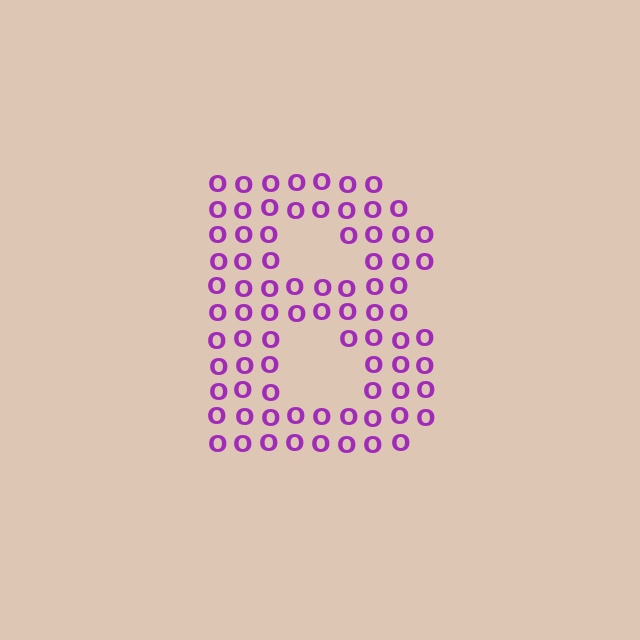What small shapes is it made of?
It is made of small letter O's.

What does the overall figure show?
The overall figure shows the letter B.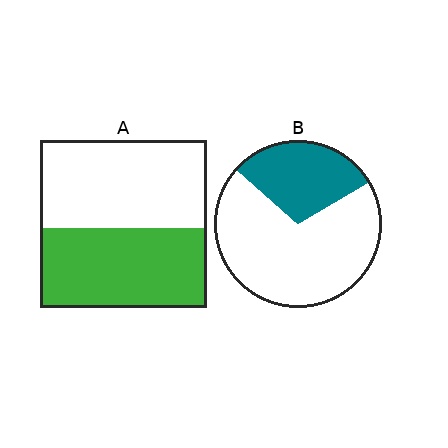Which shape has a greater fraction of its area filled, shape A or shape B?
Shape A.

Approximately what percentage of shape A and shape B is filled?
A is approximately 50% and B is approximately 30%.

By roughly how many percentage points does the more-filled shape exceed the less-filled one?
By roughly 15 percentage points (A over B).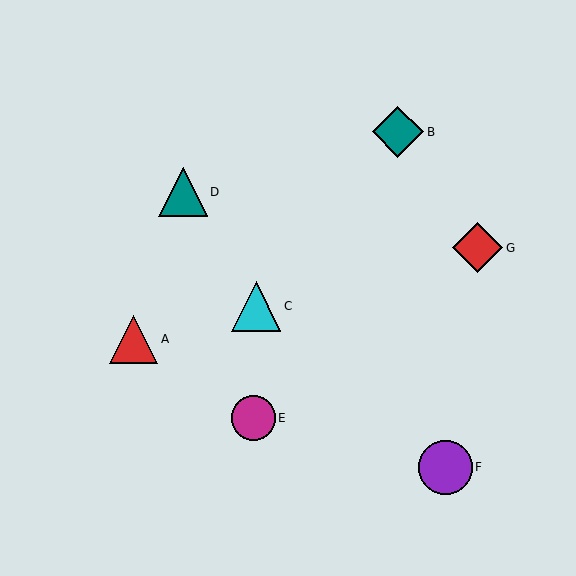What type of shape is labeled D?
Shape D is a teal triangle.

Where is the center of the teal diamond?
The center of the teal diamond is at (398, 132).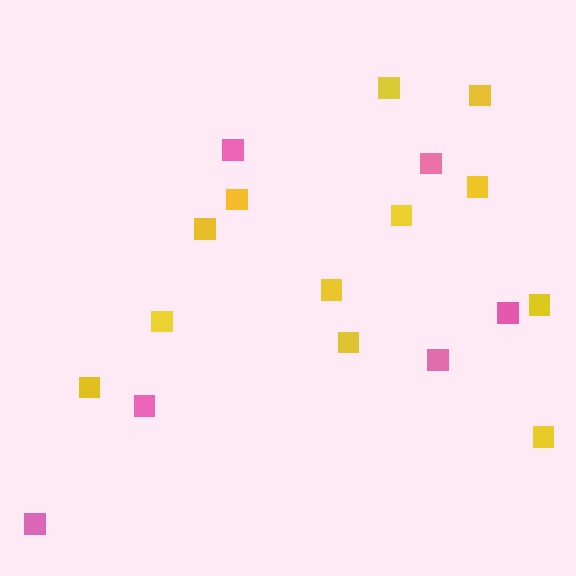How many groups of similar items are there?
There are 2 groups: one group of pink squares (6) and one group of yellow squares (12).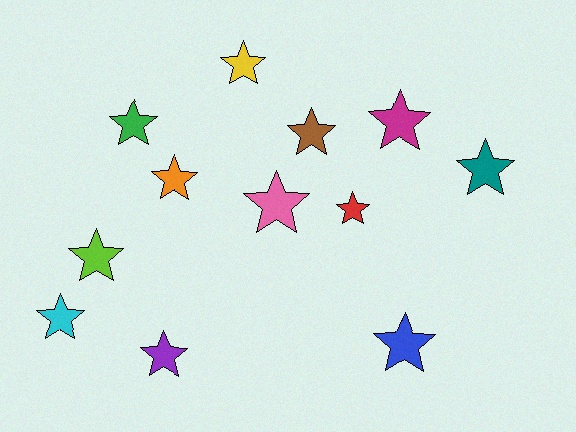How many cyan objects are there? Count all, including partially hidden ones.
There is 1 cyan object.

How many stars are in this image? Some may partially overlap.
There are 12 stars.